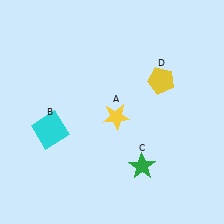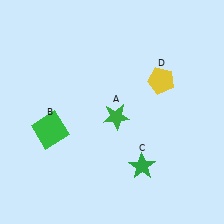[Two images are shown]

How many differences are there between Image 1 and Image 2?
There are 2 differences between the two images.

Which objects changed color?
A changed from yellow to green. B changed from cyan to green.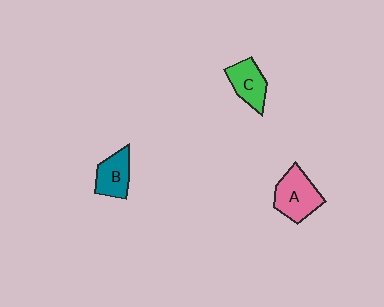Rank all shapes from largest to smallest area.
From largest to smallest: A (pink), C (green), B (teal).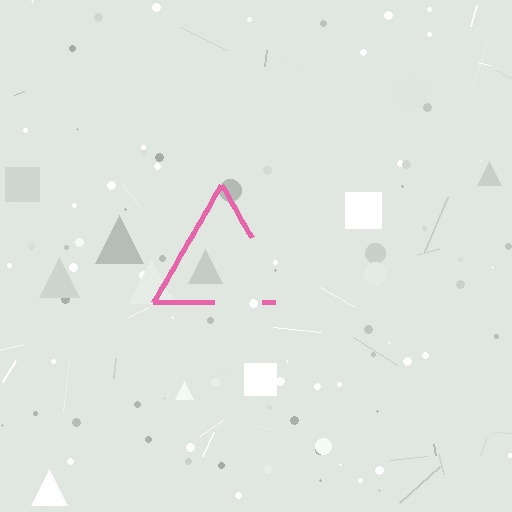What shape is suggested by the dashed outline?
The dashed outline suggests a triangle.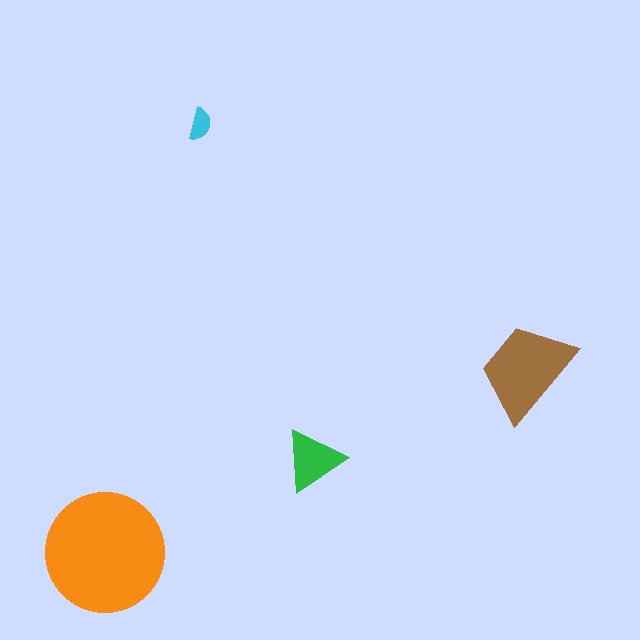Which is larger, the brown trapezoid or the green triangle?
The brown trapezoid.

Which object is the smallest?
The cyan semicircle.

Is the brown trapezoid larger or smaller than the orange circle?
Smaller.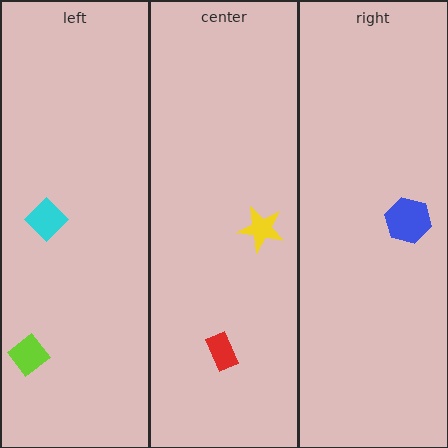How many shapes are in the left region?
2.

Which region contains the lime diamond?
The left region.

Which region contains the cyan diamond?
The left region.